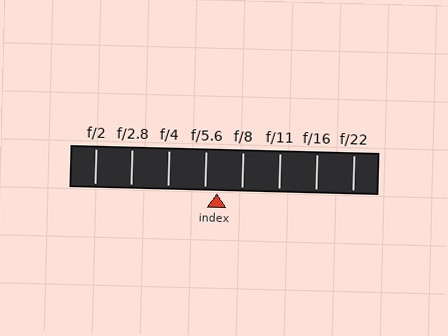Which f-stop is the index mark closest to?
The index mark is closest to f/5.6.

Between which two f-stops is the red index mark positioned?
The index mark is between f/5.6 and f/8.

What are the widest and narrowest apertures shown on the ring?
The widest aperture shown is f/2 and the narrowest is f/22.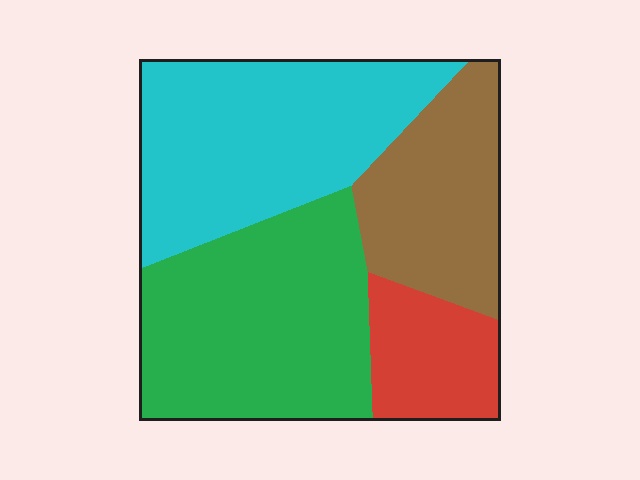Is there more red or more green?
Green.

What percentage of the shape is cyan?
Cyan takes up about one third (1/3) of the shape.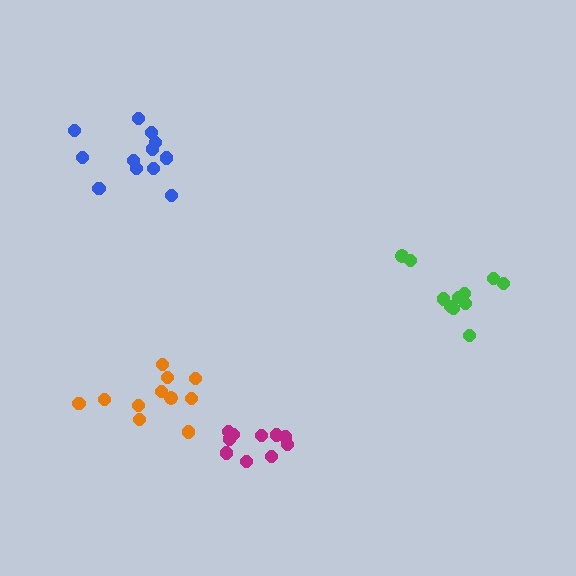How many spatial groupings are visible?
There are 4 spatial groupings.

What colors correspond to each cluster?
The clusters are colored: blue, orange, magenta, green.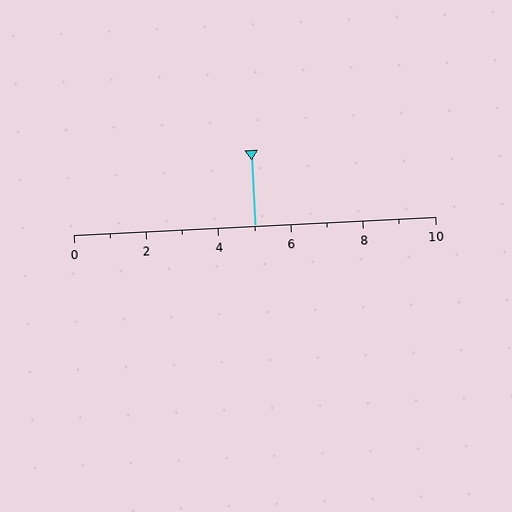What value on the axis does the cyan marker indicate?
The marker indicates approximately 5.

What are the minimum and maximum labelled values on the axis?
The axis runs from 0 to 10.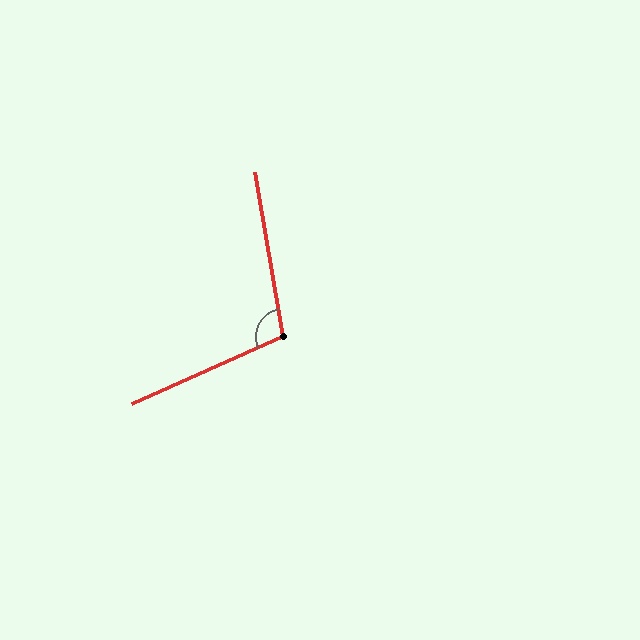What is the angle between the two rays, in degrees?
Approximately 105 degrees.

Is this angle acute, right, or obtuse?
It is obtuse.